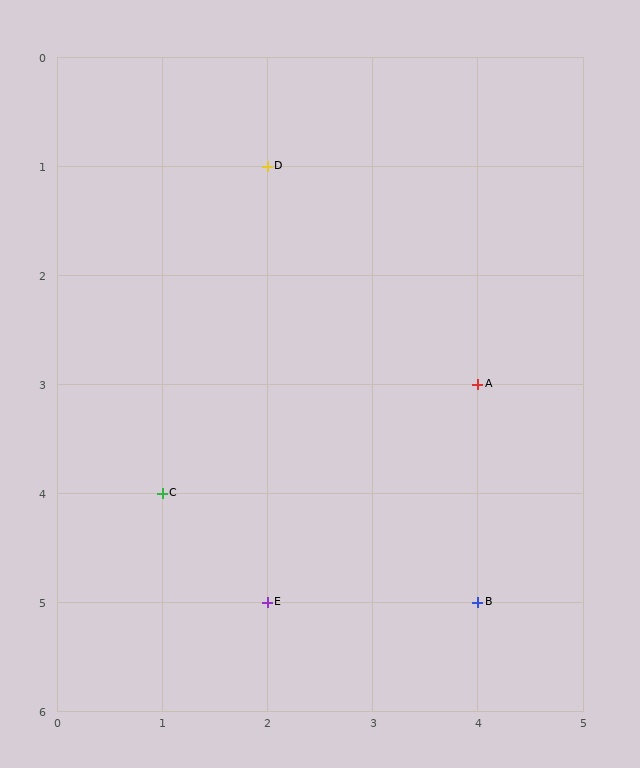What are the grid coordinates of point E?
Point E is at grid coordinates (2, 5).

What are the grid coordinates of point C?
Point C is at grid coordinates (1, 4).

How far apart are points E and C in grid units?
Points E and C are 1 column and 1 row apart (about 1.4 grid units diagonally).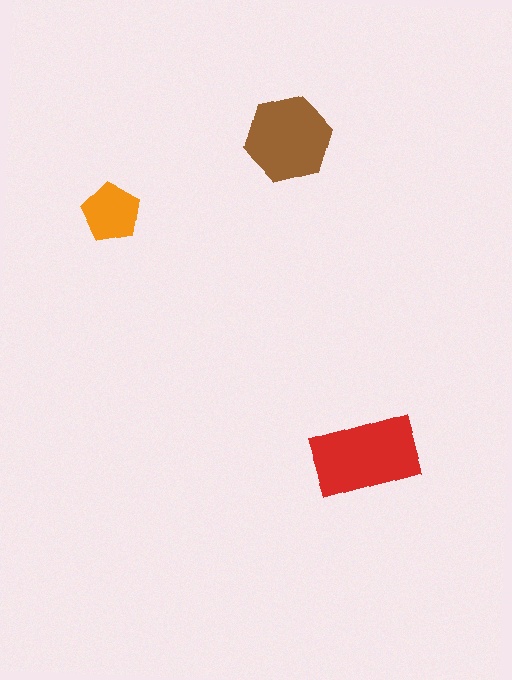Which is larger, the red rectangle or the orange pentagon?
The red rectangle.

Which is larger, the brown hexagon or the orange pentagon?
The brown hexagon.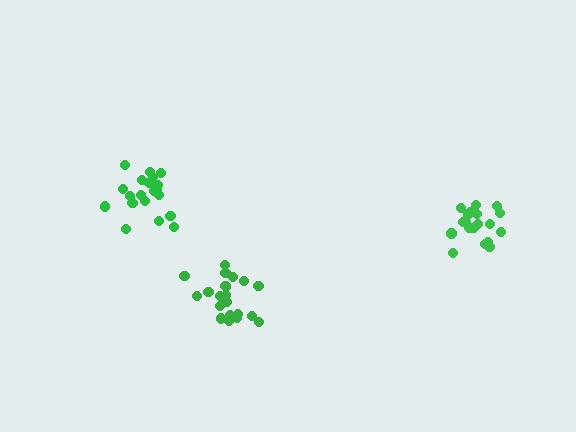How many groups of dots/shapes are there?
There are 3 groups.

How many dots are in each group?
Group 1: 21 dots, Group 2: 20 dots, Group 3: 19 dots (60 total).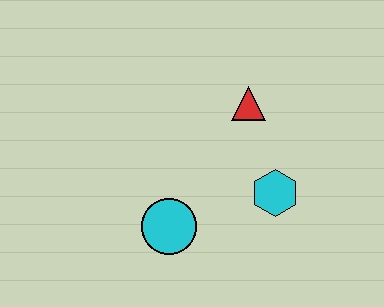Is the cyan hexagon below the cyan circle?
No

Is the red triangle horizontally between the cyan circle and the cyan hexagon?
Yes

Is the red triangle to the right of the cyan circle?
Yes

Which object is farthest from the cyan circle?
The red triangle is farthest from the cyan circle.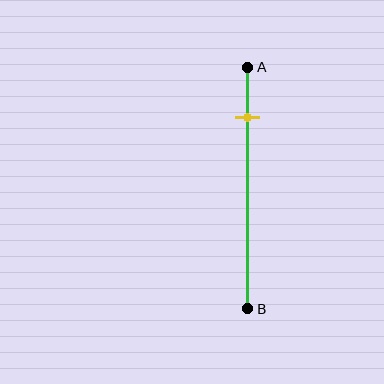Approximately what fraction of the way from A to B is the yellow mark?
The yellow mark is approximately 20% of the way from A to B.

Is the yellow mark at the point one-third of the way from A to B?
No, the mark is at about 20% from A, not at the 33% one-third point.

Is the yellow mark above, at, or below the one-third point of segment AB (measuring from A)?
The yellow mark is above the one-third point of segment AB.